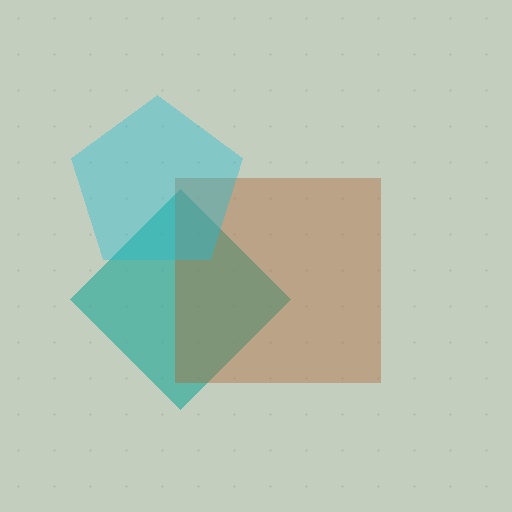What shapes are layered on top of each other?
The layered shapes are: a teal diamond, a brown square, a cyan pentagon.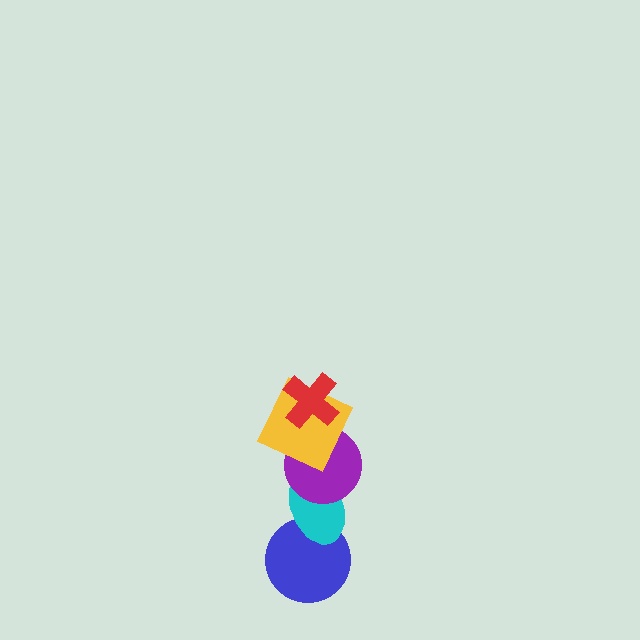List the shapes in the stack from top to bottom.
From top to bottom: the red cross, the yellow square, the purple circle, the cyan ellipse, the blue circle.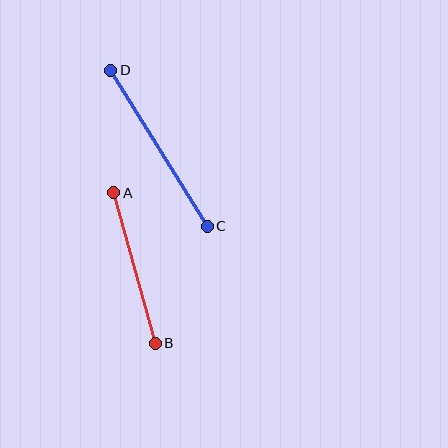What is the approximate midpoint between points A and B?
The midpoint is at approximately (134, 268) pixels.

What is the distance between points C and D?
The distance is approximately 183 pixels.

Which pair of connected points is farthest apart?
Points C and D are farthest apart.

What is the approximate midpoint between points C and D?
The midpoint is at approximately (159, 148) pixels.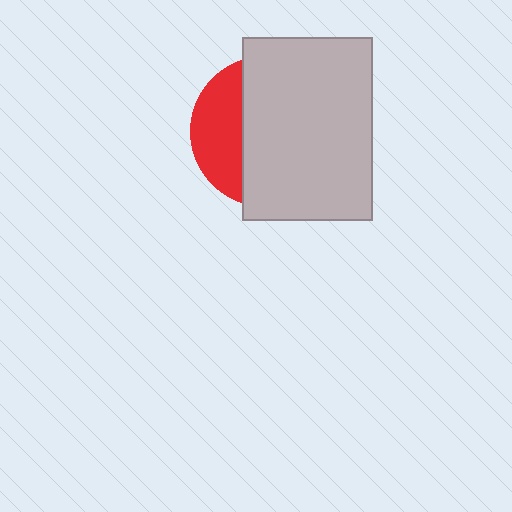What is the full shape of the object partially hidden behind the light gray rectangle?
The partially hidden object is a red circle.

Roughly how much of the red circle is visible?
A small part of it is visible (roughly 30%).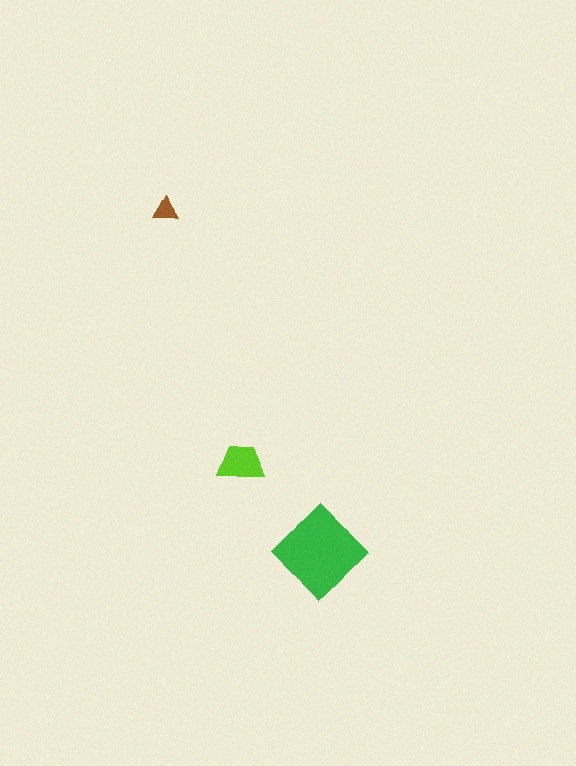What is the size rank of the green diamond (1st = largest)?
1st.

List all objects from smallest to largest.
The brown triangle, the lime trapezoid, the green diamond.